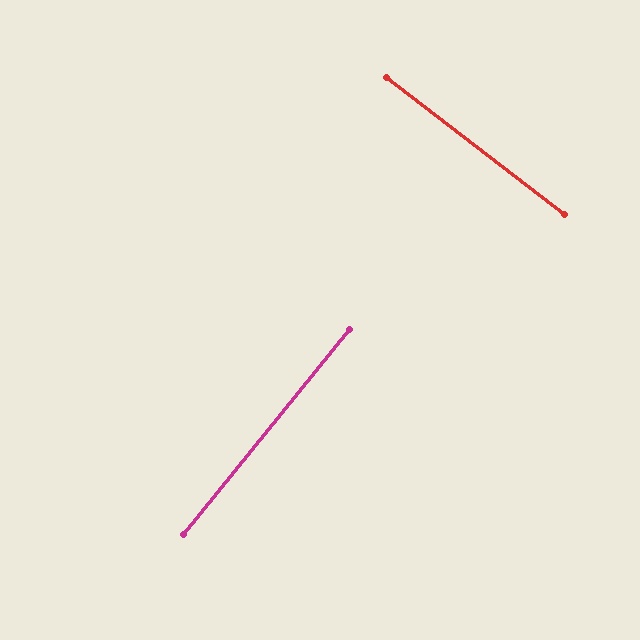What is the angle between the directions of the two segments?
Approximately 88 degrees.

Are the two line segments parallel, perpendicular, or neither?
Perpendicular — they meet at approximately 88°.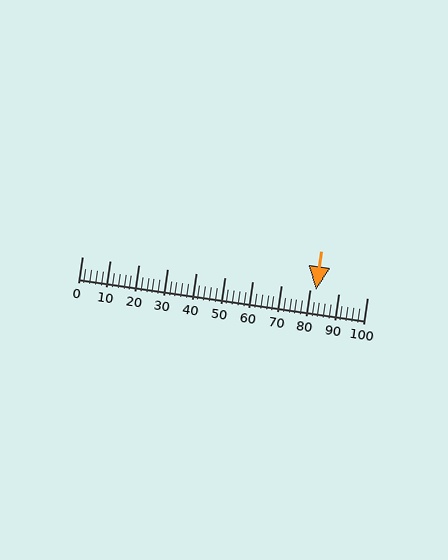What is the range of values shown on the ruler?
The ruler shows values from 0 to 100.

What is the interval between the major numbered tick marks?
The major tick marks are spaced 10 units apart.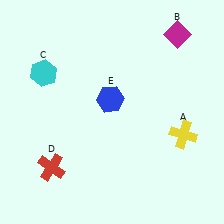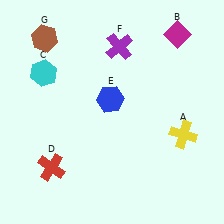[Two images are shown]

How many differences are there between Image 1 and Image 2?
There are 2 differences between the two images.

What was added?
A purple cross (F), a brown hexagon (G) were added in Image 2.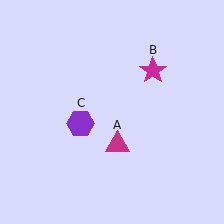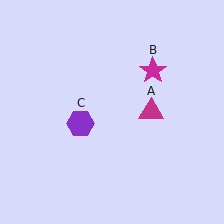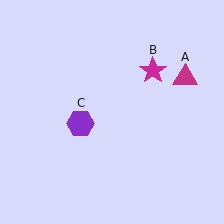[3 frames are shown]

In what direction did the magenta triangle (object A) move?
The magenta triangle (object A) moved up and to the right.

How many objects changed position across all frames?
1 object changed position: magenta triangle (object A).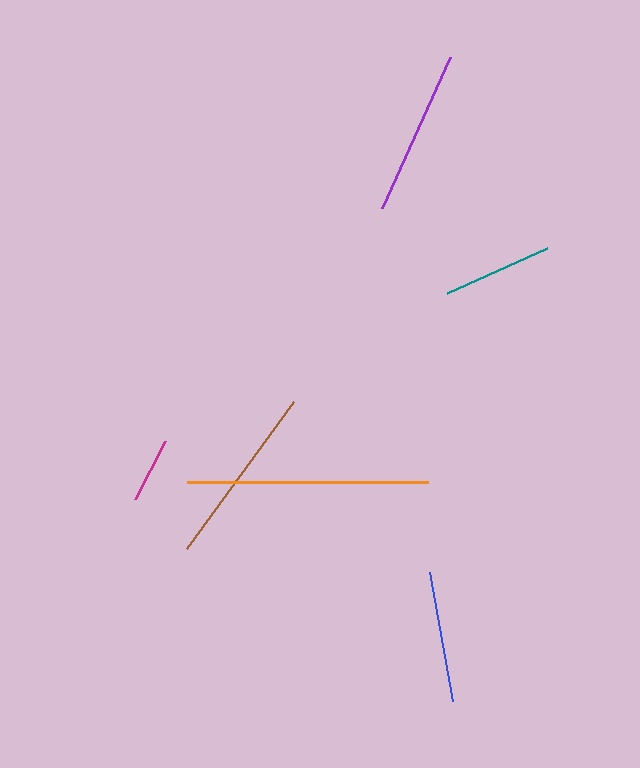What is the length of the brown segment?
The brown segment is approximately 182 pixels long.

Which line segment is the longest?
The orange line is the longest at approximately 241 pixels.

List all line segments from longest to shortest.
From longest to shortest: orange, brown, purple, blue, teal, magenta.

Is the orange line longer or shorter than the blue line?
The orange line is longer than the blue line.